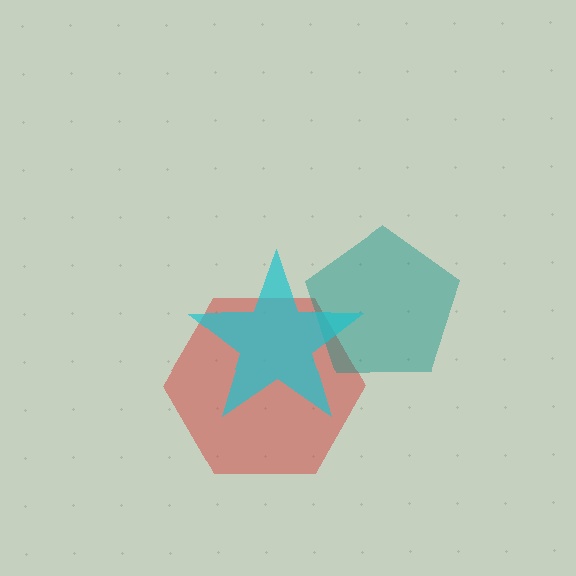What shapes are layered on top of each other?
The layered shapes are: a red hexagon, a teal pentagon, a cyan star.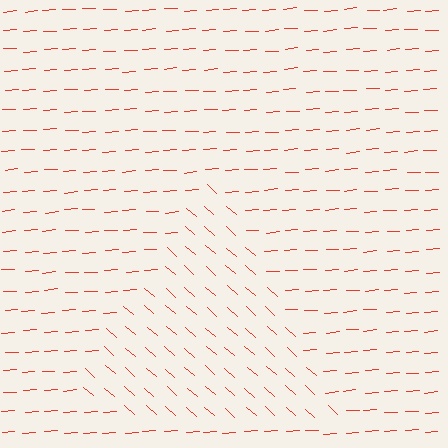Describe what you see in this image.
The image is filled with small red line segments. A triangle region in the image has lines oriented differently from the surrounding lines, creating a visible texture boundary.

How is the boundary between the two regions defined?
The boundary is defined purely by a change in line orientation (approximately 45 degrees difference). All lines are the same color and thickness.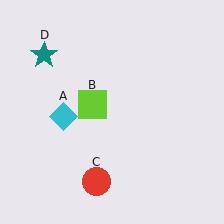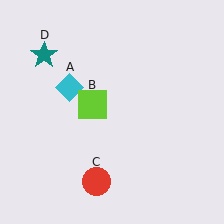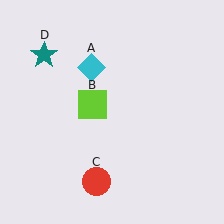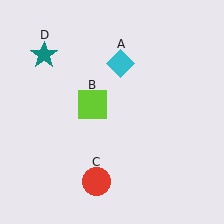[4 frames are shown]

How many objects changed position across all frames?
1 object changed position: cyan diamond (object A).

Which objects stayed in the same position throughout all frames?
Lime square (object B) and red circle (object C) and teal star (object D) remained stationary.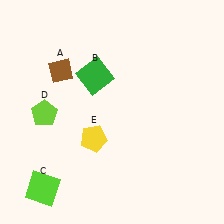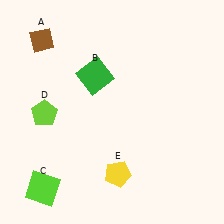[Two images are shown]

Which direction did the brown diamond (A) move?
The brown diamond (A) moved up.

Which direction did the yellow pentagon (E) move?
The yellow pentagon (E) moved down.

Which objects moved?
The objects that moved are: the brown diamond (A), the yellow pentagon (E).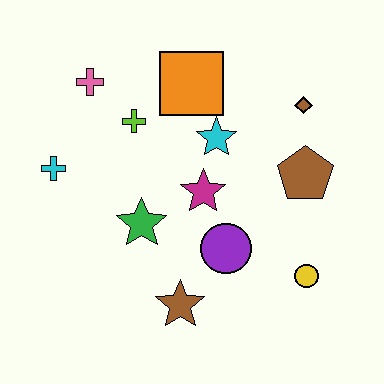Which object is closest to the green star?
The magenta star is closest to the green star.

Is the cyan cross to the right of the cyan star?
No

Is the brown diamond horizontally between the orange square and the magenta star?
No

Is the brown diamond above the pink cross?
No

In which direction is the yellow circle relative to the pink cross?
The yellow circle is to the right of the pink cross.